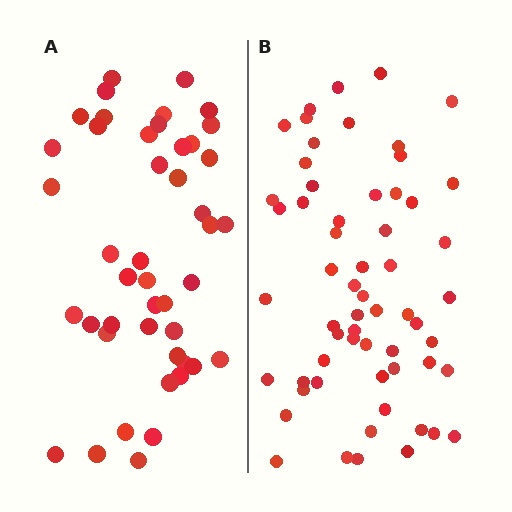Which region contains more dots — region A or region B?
Region B (the right region) has more dots.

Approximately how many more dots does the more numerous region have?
Region B has approximately 15 more dots than region A.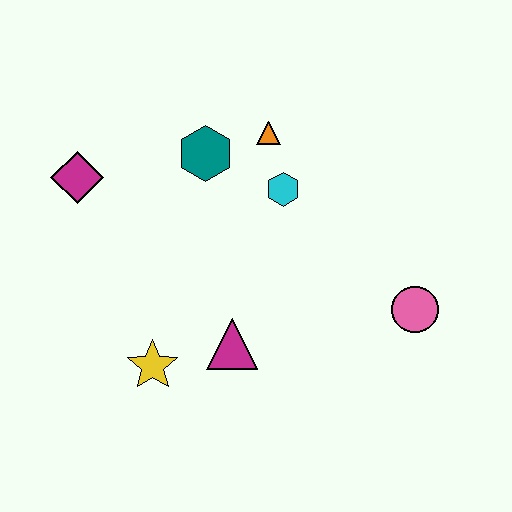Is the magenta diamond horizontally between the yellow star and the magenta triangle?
No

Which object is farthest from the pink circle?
The magenta diamond is farthest from the pink circle.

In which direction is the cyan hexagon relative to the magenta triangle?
The cyan hexagon is above the magenta triangle.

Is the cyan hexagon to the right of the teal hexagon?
Yes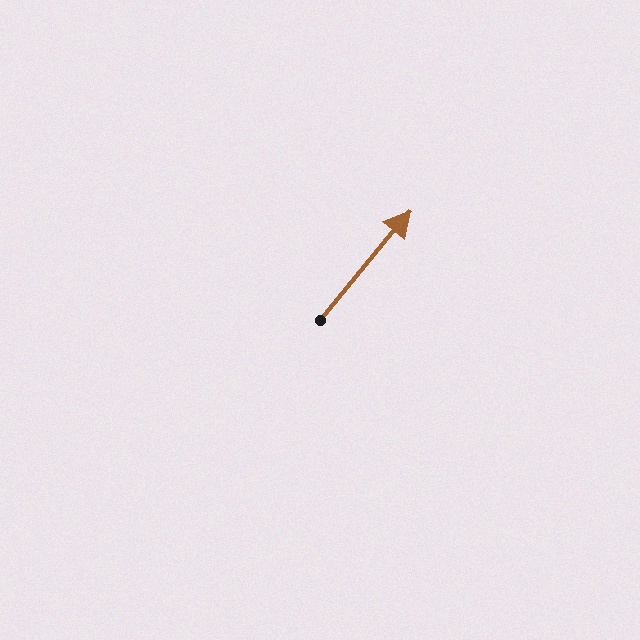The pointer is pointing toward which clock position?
Roughly 1 o'clock.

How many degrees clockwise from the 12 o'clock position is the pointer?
Approximately 39 degrees.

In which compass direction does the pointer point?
Northeast.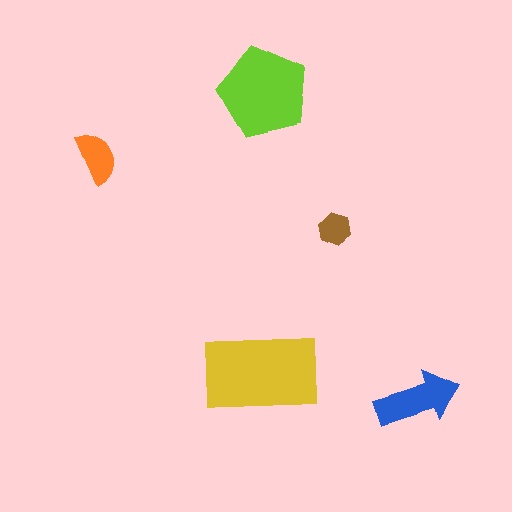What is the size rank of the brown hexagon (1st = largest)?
5th.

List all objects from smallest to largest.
The brown hexagon, the orange semicircle, the blue arrow, the lime pentagon, the yellow rectangle.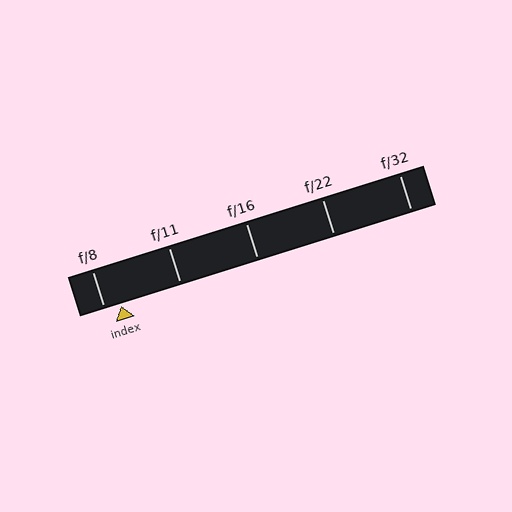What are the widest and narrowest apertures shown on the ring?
The widest aperture shown is f/8 and the narrowest is f/32.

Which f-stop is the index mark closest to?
The index mark is closest to f/8.